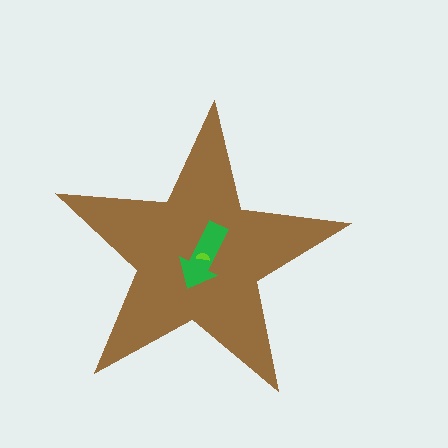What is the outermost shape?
The brown star.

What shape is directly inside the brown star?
The green arrow.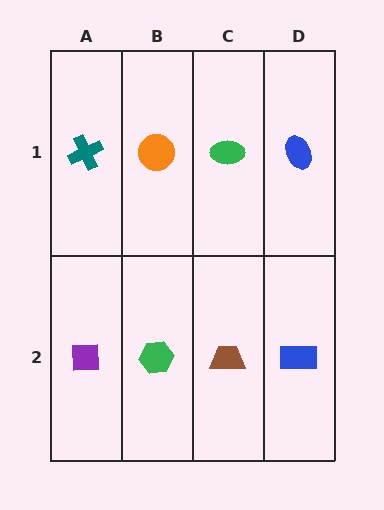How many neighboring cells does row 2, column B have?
3.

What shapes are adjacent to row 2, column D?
A blue ellipse (row 1, column D), a brown trapezoid (row 2, column C).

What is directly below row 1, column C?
A brown trapezoid.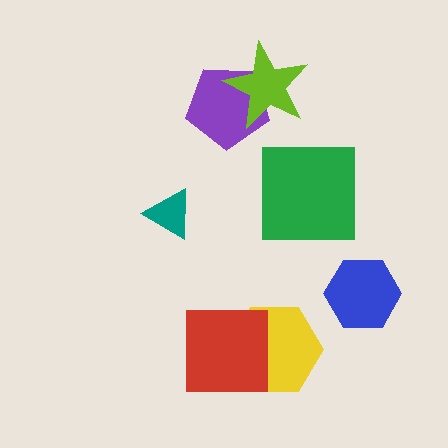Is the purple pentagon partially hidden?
Yes, it is partially covered by another shape.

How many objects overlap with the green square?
0 objects overlap with the green square.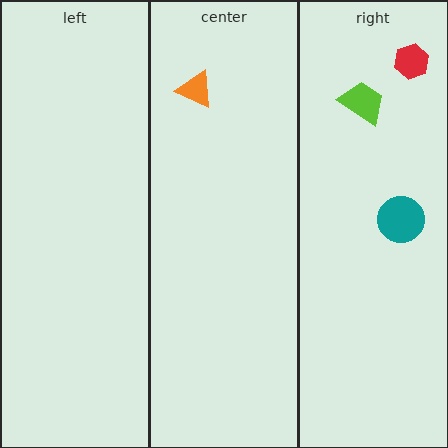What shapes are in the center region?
The orange triangle.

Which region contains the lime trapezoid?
The right region.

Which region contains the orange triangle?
The center region.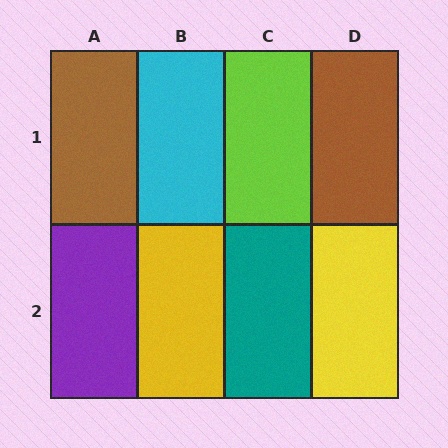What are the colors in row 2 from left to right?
Purple, yellow, teal, yellow.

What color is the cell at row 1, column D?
Brown.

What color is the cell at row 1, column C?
Lime.